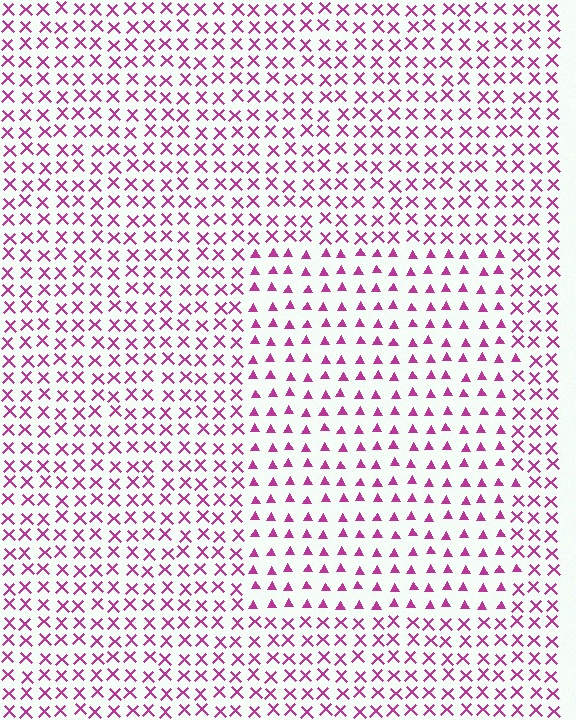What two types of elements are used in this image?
The image uses triangles inside the rectangle region and X marks outside it.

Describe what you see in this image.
The image is filled with small magenta elements arranged in a uniform grid. A rectangle-shaped region contains triangles, while the surrounding area contains X marks. The boundary is defined purely by the change in element shape.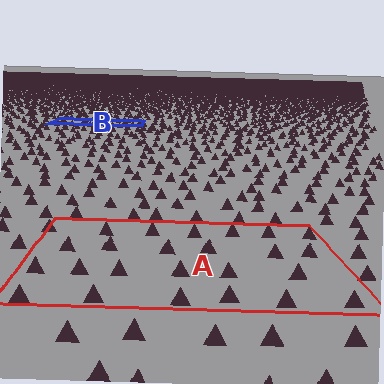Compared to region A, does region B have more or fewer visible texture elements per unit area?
Region B has more texture elements per unit area — they are packed more densely because it is farther away.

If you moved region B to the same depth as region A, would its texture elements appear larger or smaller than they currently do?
They would appear larger. At a closer depth, the same texture elements are projected at a bigger on-screen size.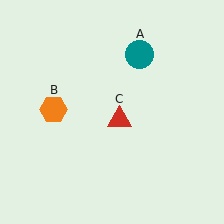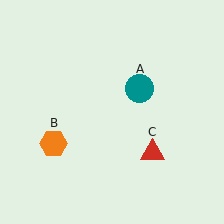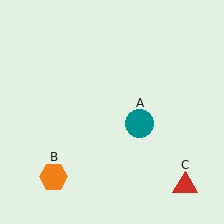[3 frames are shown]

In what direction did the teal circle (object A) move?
The teal circle (object A) moved down.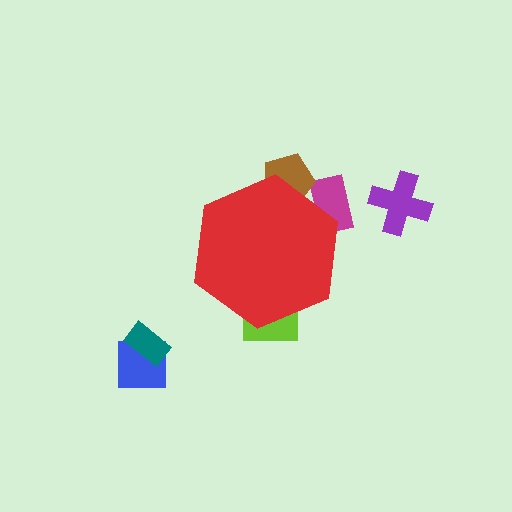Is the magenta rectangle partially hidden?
Yes, the magenta rectangle is partially hidden behind the red hexagon.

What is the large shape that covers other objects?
A red hexagon.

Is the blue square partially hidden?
No, the blue square is fully visible.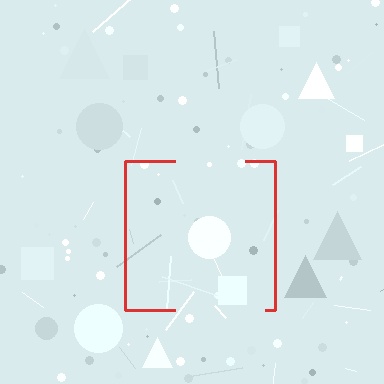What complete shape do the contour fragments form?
The contour fragments form a square.